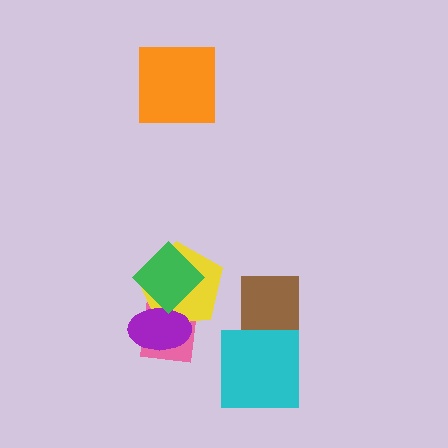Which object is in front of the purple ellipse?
The green diamond is in front of the purple ellipse.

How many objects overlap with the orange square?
0 objects overlap with the orange square.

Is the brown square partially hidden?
No, no other shape covers it.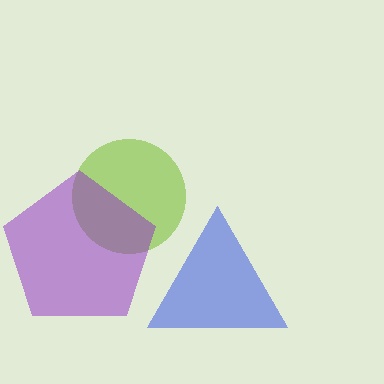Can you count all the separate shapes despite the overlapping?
Yes, there are 3 separate shapes.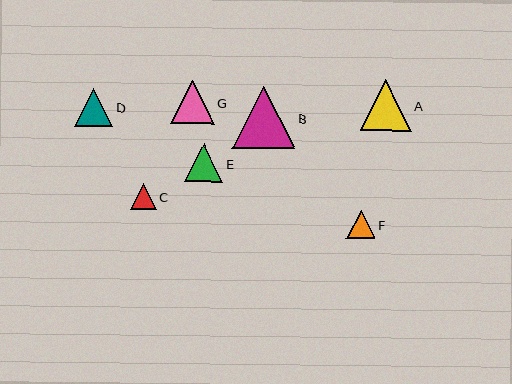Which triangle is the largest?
Triangle B is the largest with a size of approximately 63 pixels.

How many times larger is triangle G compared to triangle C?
Triangle G is approximately 1.7 times the size of triangle C.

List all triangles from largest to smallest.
From largest to smallest: B, A, G, D, E, F, C.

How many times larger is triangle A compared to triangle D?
Triangle A is approximately 1.3 times the size of triangle D.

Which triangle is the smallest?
Triangle C is the smallest with a size of approximately 26 pixels.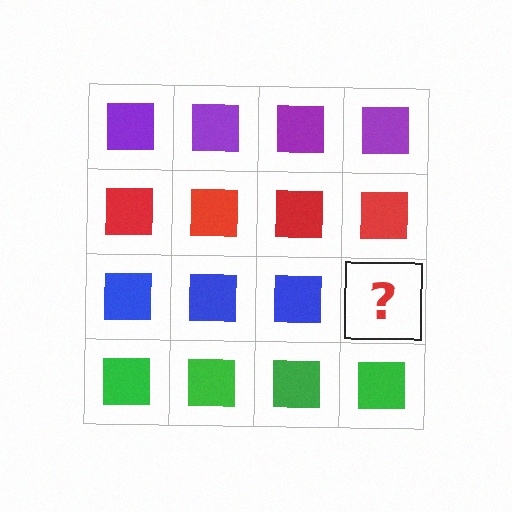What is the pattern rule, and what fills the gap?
The rule is that each row has a consistent color. The gap should be filled with a blue square.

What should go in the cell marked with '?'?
The missing cell should contain a blue square.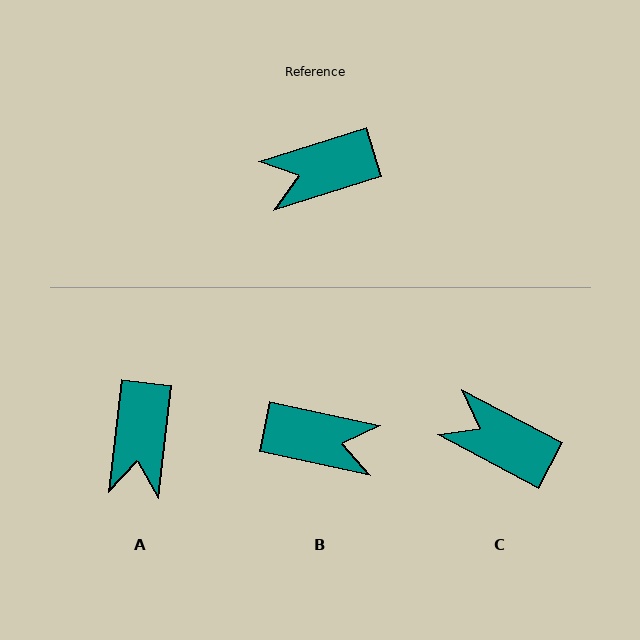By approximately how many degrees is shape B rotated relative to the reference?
Approximately 150 degrees counter-clockwise.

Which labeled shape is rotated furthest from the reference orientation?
B, about 150 degrees away.